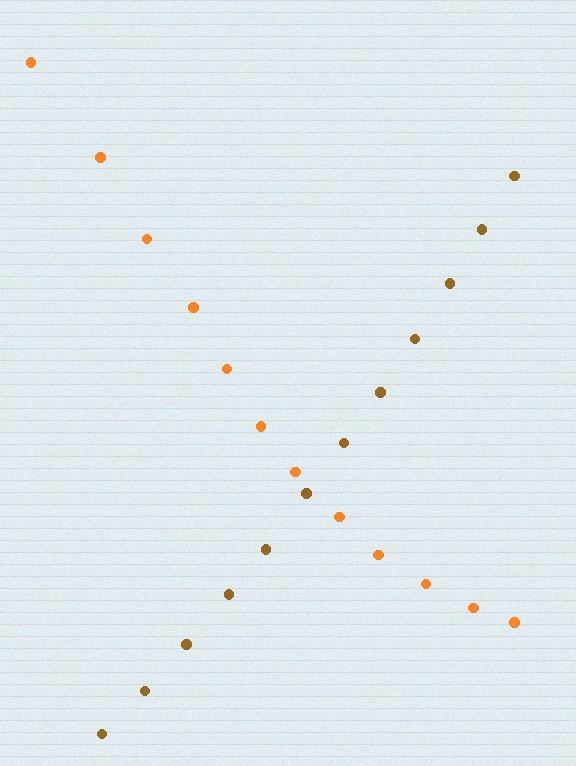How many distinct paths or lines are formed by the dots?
There are 2 distinct paths.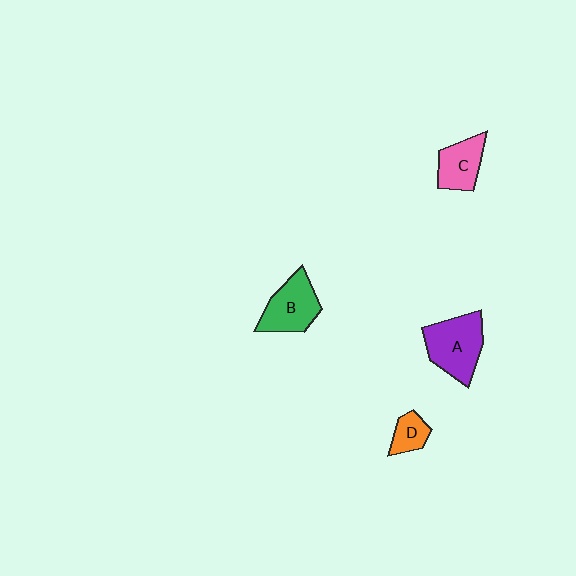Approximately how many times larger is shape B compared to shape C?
Approximately 1.3 times.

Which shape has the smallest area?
Shape D (orange).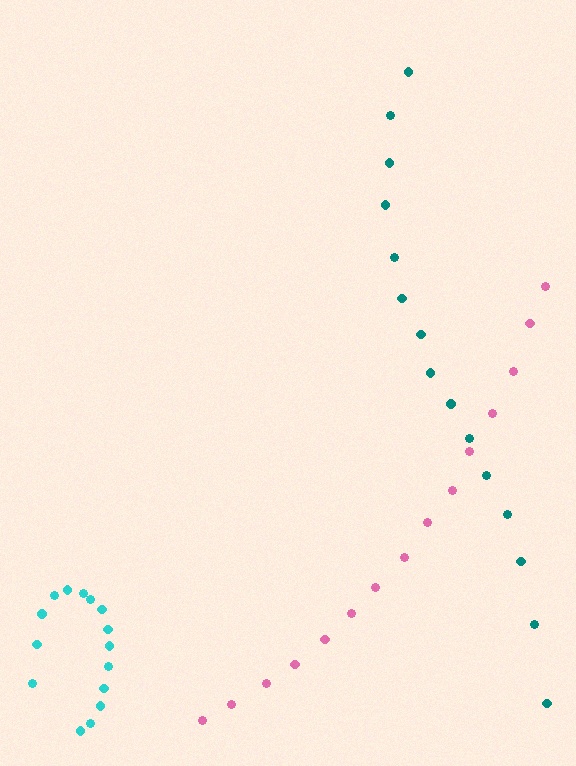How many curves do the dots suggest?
There are 3 distinct paths.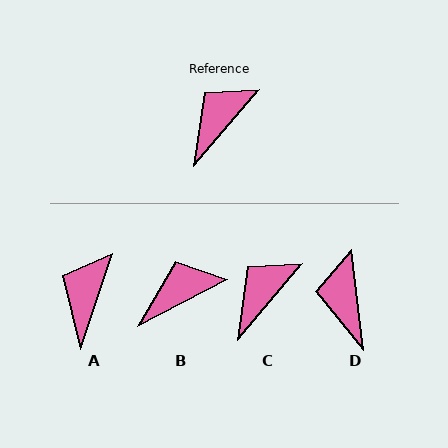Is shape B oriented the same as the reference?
No, it is off by about 23 degrees.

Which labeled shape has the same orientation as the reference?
C.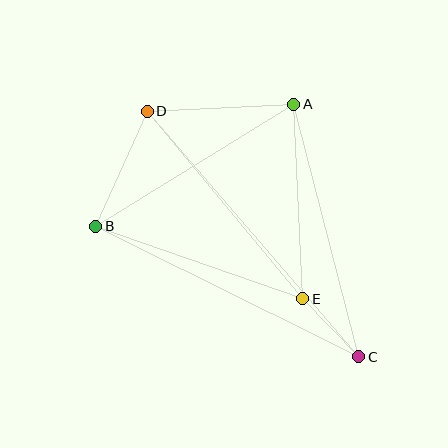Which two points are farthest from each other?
Points C and D are farthest from each other.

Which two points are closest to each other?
Points C and E are closest to each other.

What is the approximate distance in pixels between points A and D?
The distance between A and D is approximately 146 pixels.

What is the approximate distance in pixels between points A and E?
The distance between A and E is approximately 195 pixels.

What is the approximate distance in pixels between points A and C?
The distance between A and C is approximately 261 pixels.